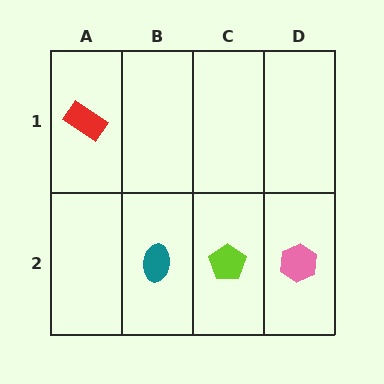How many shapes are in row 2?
3 shapes.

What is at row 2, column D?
A pink hexagon.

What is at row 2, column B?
A teal ellipse.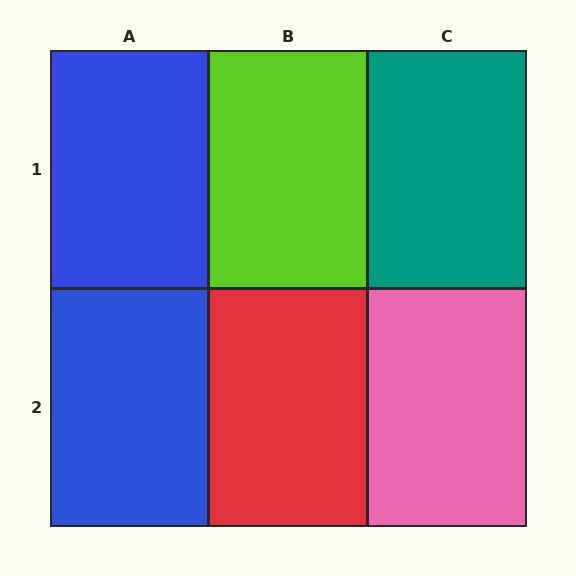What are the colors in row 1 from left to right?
Blue, lime, teal.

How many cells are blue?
2 cells are blue.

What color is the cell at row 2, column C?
Pink.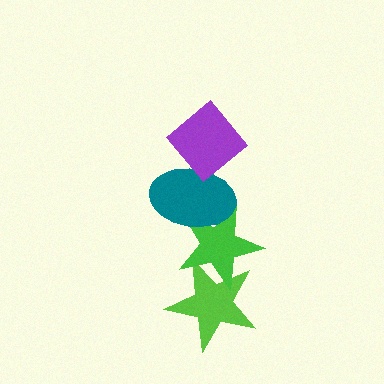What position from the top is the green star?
The green star is 3rd from the top.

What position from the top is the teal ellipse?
The teal ellipse is 2nd from the top.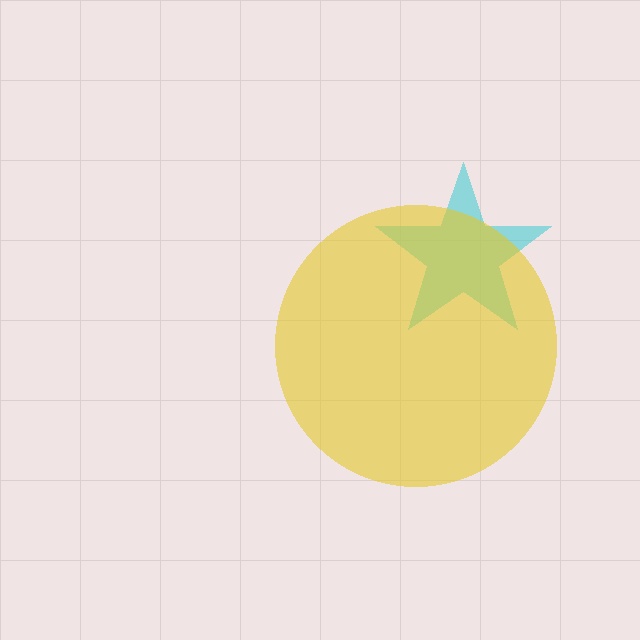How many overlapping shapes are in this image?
There are 2 overlapping shapes in the image.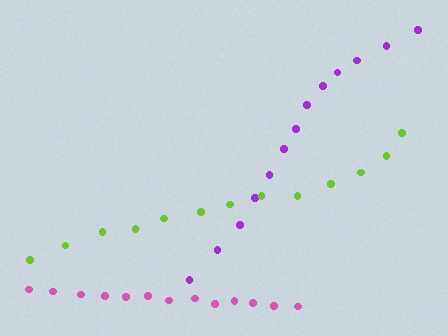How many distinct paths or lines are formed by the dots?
There are 3 distinct paths.